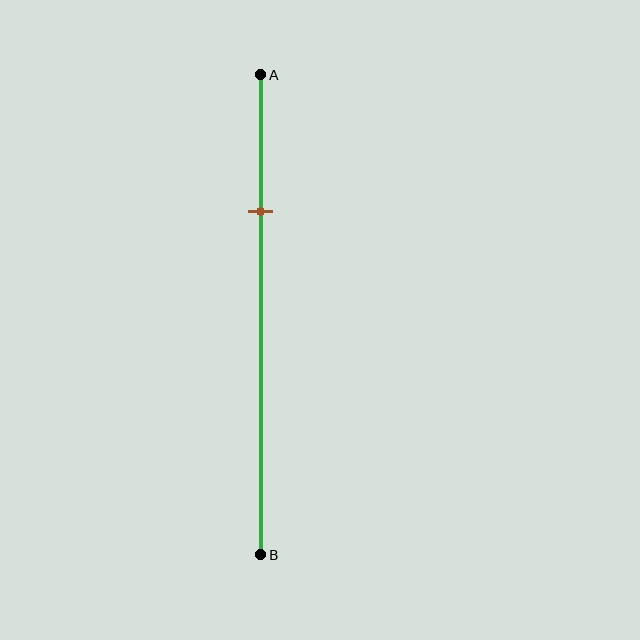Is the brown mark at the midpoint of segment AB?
No, the mark is at about 30% from A, not at the 50% midpoint.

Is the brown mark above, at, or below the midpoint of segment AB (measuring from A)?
The brown mark is above the midpoint of segment AB.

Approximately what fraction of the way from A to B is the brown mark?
The brown mark is approximately 30% of the way from A to B.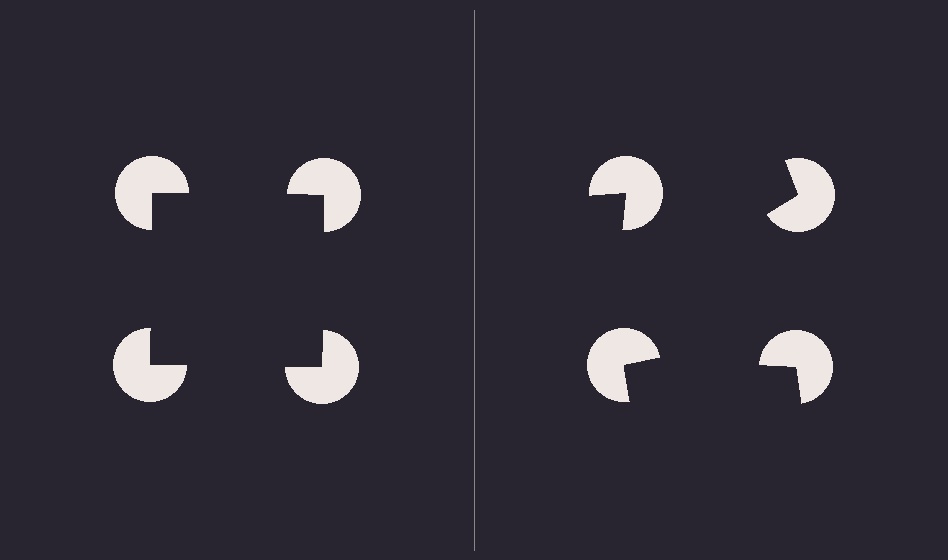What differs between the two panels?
The pac-man discs are positioned identically on both sides; only the wedge orientations differ. On the left they align to a square; on the right they are misaligned.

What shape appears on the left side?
An illusory square.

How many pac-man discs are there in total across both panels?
8 — 4 on each side.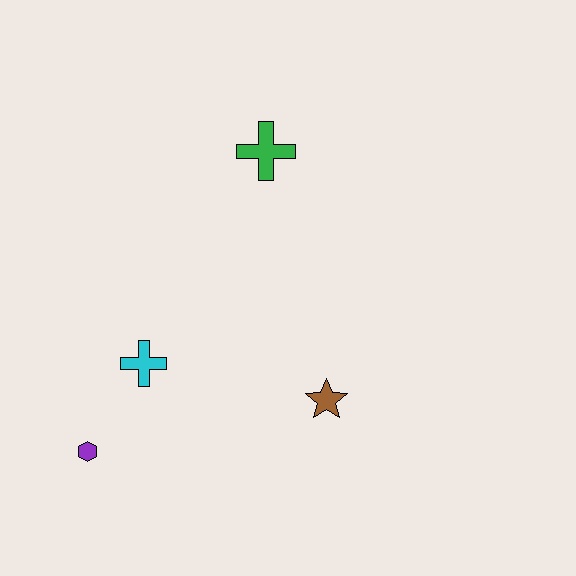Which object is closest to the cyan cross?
The purple hexagon is closest to the cyan cross.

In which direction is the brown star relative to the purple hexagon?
The brown star is to the right of the purple hexagon.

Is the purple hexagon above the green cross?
No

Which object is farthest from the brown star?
The green cross is farthest from the brown star.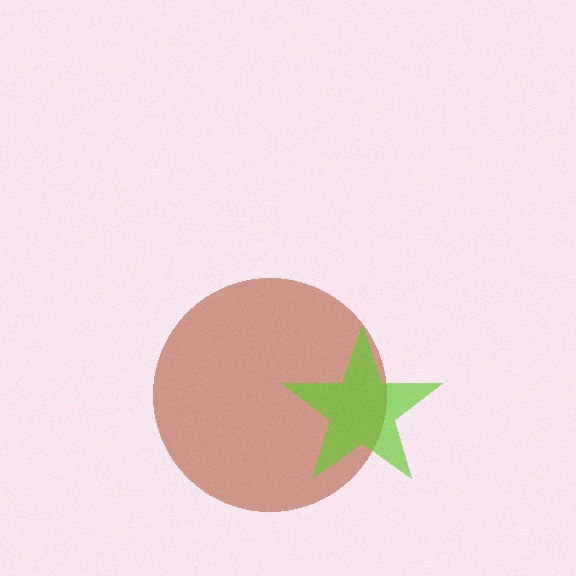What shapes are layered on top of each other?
The layered shapes are: a brown circle, a lime star.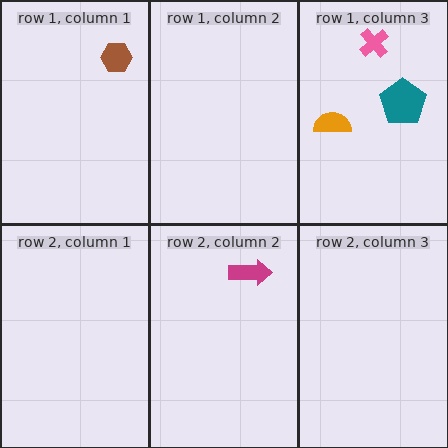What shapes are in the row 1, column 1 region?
The brown hexagon.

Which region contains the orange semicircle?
The row 1, column 3 region.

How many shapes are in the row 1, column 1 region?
1.